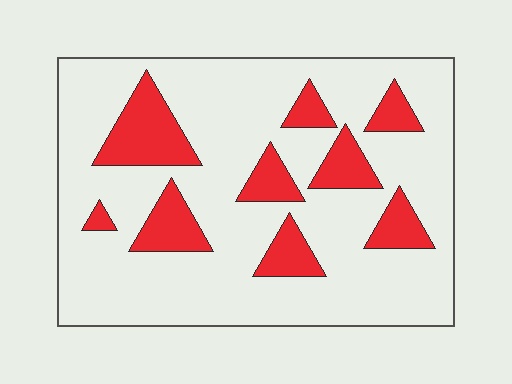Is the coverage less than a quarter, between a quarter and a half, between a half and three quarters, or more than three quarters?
Less than a quarter.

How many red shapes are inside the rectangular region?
9.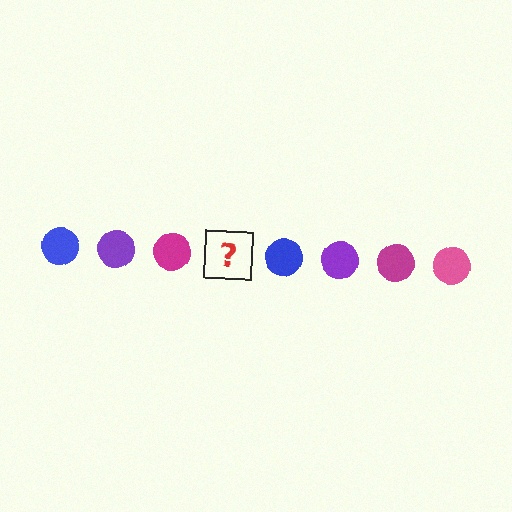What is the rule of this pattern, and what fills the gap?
The rule is that the pattern cycles through blue, purple, magenta, pink circles. The gap should be filled with a pink circle.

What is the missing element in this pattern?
The missing element is a pink circle.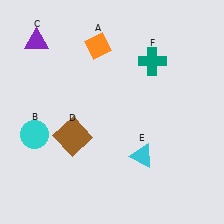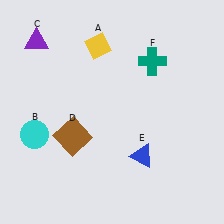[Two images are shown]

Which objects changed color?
A changed from orange to yellow. E changed from cyan to blue.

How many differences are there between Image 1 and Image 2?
There are 2 differences between the two images.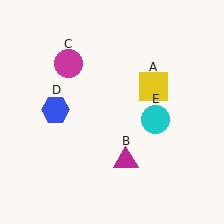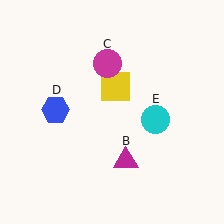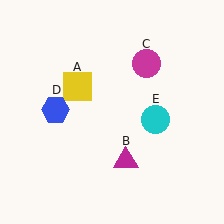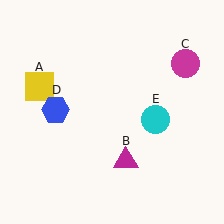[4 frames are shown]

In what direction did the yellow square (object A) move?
The yellow square (object A) moved left.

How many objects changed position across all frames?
2 objects changed position: yellow square (object A), magenta circle (object C).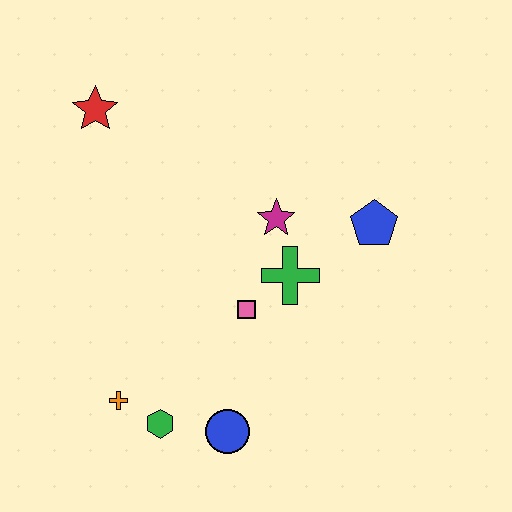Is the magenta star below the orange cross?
No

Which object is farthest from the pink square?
The red star is farthest from the pink square.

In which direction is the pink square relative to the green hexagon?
The pink square is above the green hexagon.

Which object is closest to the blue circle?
The green hexagon is closest to the blue circle.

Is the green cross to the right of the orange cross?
Yes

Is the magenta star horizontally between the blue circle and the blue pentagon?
Yes